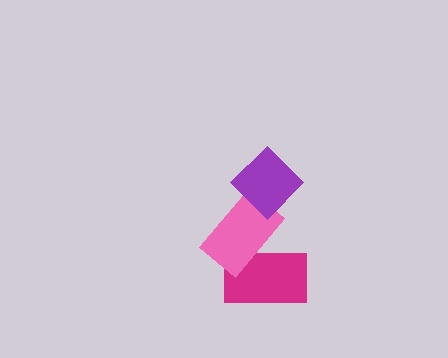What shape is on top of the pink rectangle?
The purple diamond is on top of the pink rectangle.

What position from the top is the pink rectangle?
The pink rectangle is 2nd from the top.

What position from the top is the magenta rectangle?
The magenta rectangle is 3rd from the top.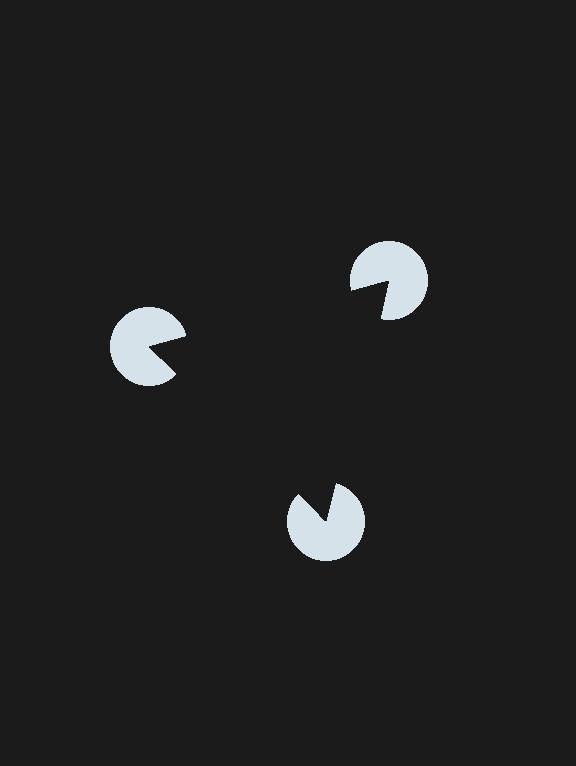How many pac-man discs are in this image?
There are 3 — one at each vertex of the illusory triangle.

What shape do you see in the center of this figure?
An illusory triangle — its edges are inferred from the aligned wedge cuts in the pac-man discs, not physically drawn.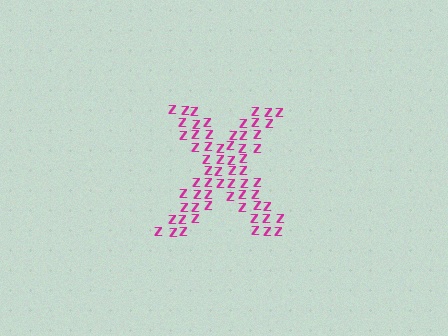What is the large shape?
The large shape is the letter X.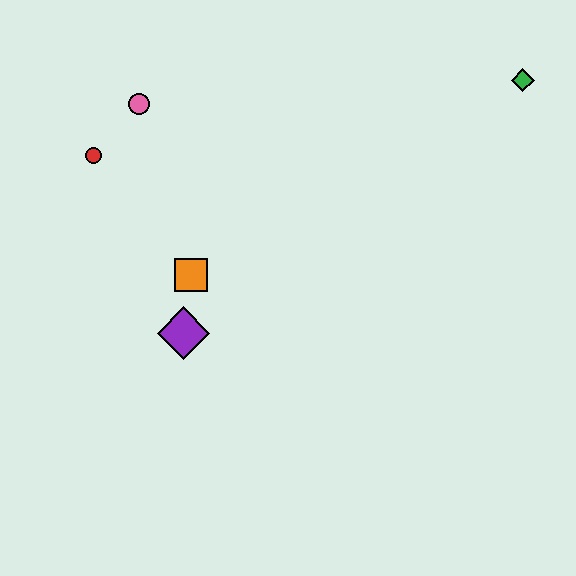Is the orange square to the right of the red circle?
Yes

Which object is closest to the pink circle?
The red circle is closest to the pink circle.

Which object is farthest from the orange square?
The green diamond is farthest from the orange square.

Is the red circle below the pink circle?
Yes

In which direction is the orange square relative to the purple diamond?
The orange square is above the purple diamond.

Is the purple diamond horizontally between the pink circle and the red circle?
No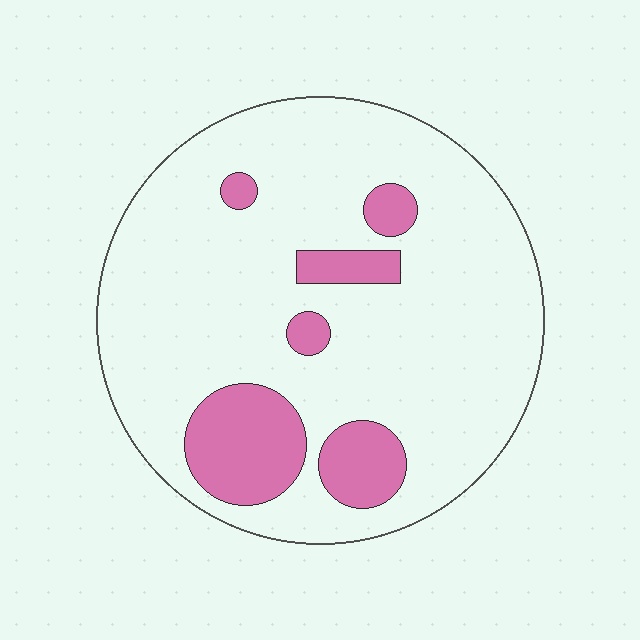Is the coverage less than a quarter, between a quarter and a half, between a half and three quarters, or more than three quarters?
Less than a quarter.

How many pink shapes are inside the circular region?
6.